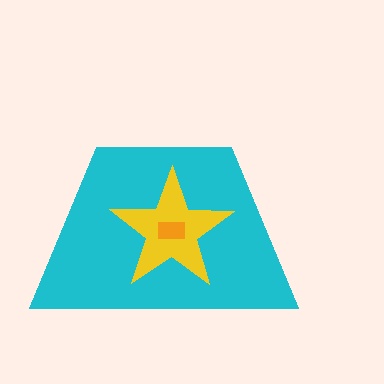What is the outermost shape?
The cyan trapezoid.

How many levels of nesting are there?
3.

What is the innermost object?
The orange rectangle.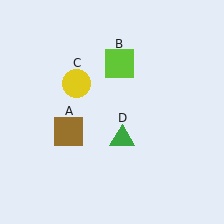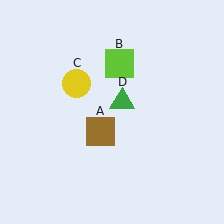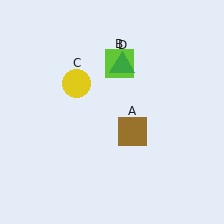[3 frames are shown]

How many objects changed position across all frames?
2 objects changed position: brown square (object A), green triangle (object D).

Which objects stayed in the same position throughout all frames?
Lime square (object B) and yellow circle (object C) remained stationary.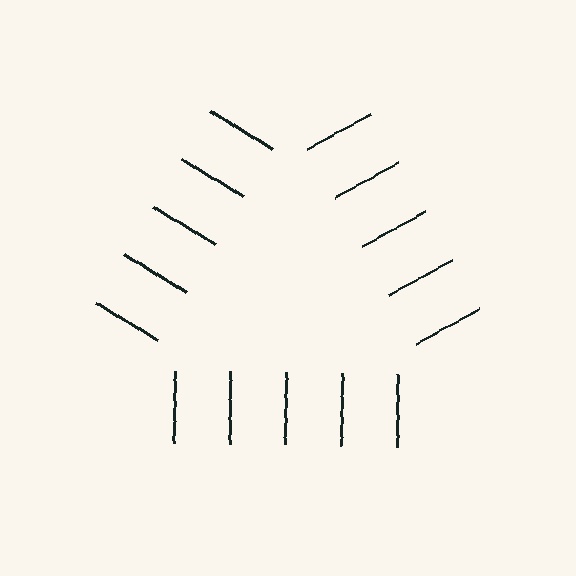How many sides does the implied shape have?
3 sides — the line-ends trace a triangle.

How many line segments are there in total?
15 — 5 along each of the 3 edges.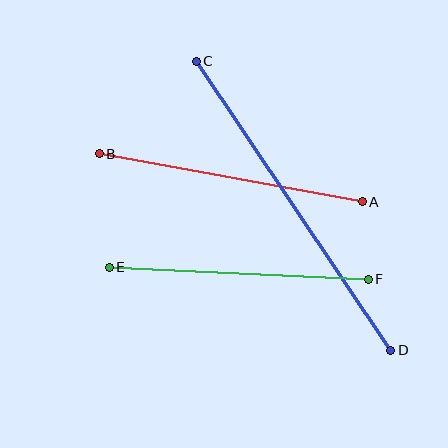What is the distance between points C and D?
The distance is approximately 348 pixels.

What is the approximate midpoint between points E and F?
The midpoint is at approximately (239, 273) pixels.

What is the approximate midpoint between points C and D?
The midpoint is at approximately (294, 206) pixels.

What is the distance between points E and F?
The distance is approximately 259 pixels.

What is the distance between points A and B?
The distance is approximately 268 pixels.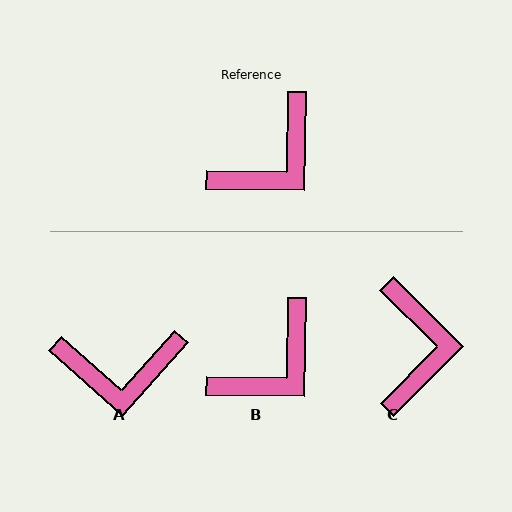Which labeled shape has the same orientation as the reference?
B.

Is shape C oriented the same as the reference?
No, it is off by about 46 degrees.